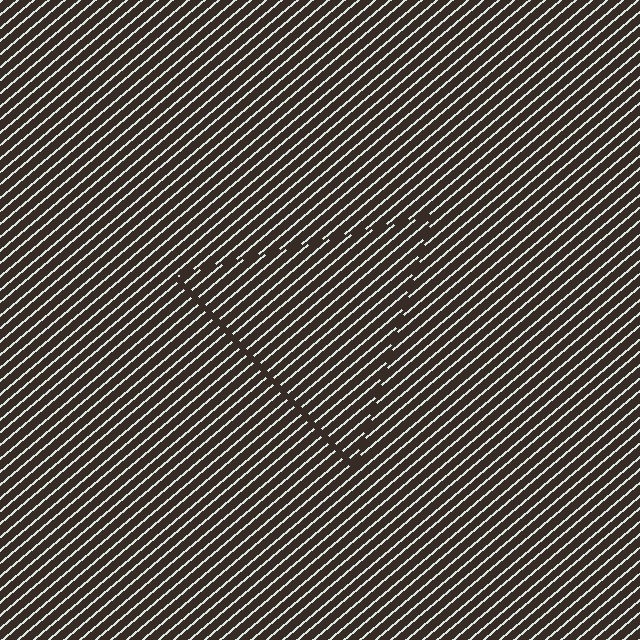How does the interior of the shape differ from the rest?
The interior of the shape contains the same grating, shifted by half a period — the contour is defined by the phase discontinuity where line-ends from the inner and outer gratings abut.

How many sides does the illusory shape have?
3 sides — the line-ends trace a triangle.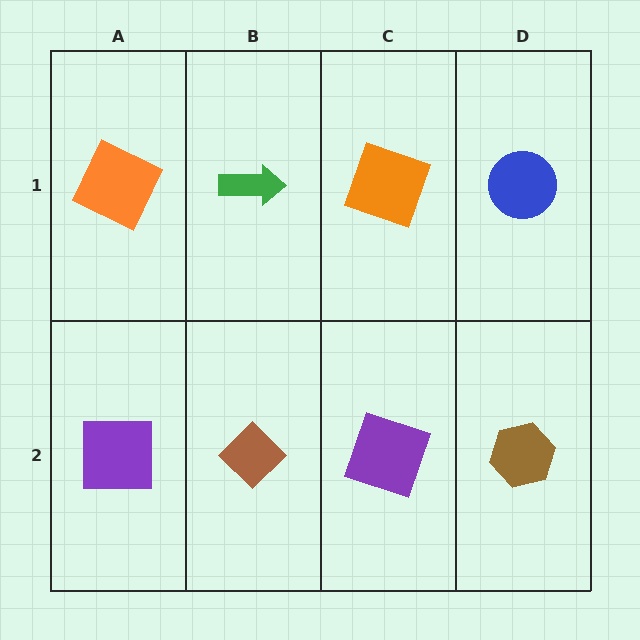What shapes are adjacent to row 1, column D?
A brown hexagon (row 2, column D), an orange square (row 1, column C).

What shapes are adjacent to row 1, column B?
A brown diamond (row 2, column B), an orange square (row 1, column A), an orange square (row 1, column C).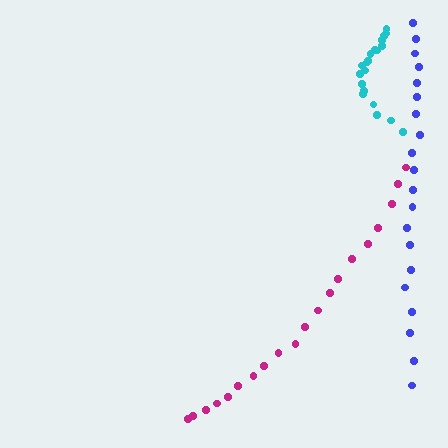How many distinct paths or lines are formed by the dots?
There are 3 distinct paths.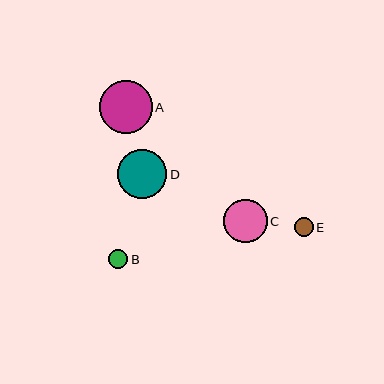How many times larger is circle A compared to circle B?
Circle A is approximately 2.8 times the size of circle B.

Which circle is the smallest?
Circle E is the smallest with a size of approximately 19 pixels.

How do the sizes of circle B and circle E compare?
Circle B and circle E are approximately the same size.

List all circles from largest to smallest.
From largest to smallest: A, D, C, B, E.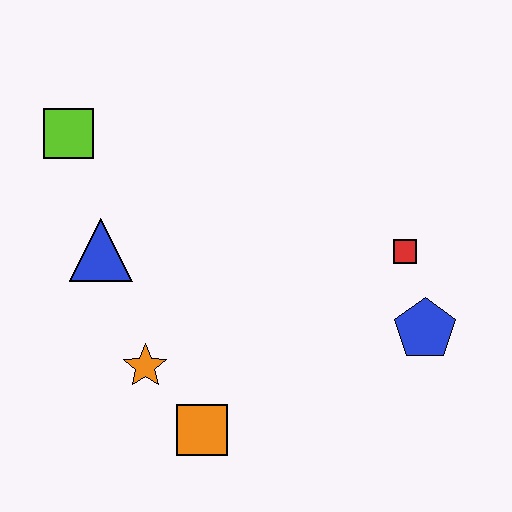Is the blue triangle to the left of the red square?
Yes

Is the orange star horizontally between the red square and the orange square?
No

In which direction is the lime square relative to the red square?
The lime square is to the left of the red square.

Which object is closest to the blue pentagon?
The red square is closest to the blue pentagon.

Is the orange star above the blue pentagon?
No